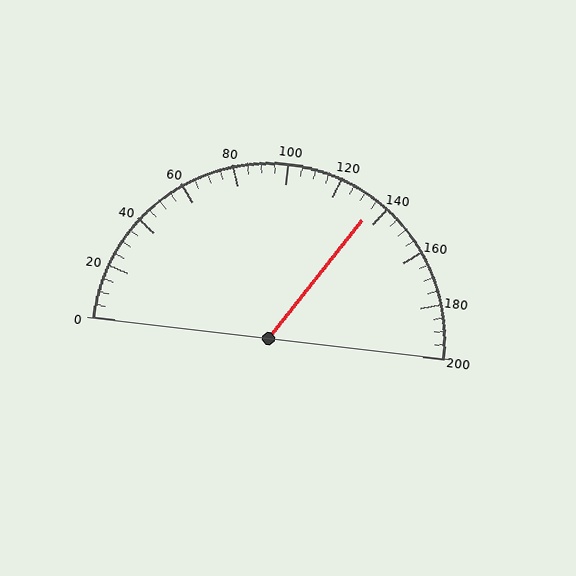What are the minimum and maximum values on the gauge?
The gauge ranges from 0 to 200.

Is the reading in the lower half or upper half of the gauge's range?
The reading is in the upper half of the range (0 to 200).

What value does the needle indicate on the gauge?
The needle indicates approximately 135.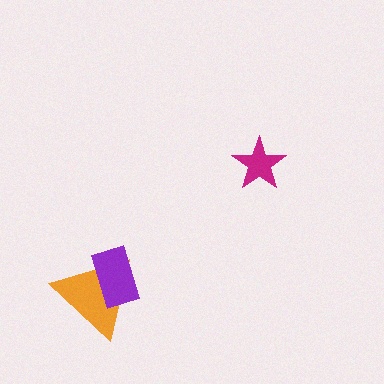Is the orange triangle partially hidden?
Yes, it is partially covered by another shape.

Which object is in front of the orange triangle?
The purple rectangle is in front of the orange triangle.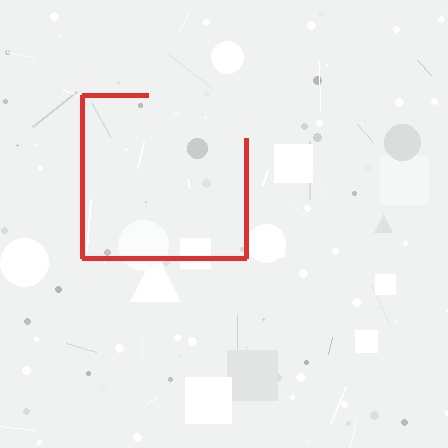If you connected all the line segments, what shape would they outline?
They would outline a square.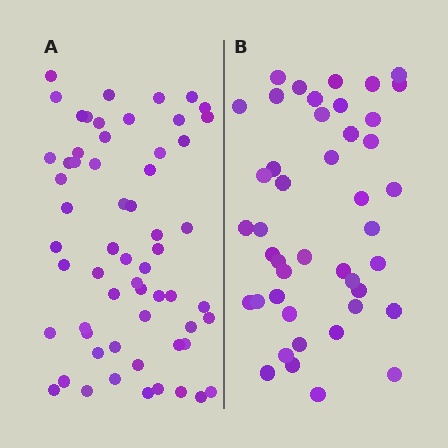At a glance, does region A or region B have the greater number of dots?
Region A (the left region) has more dots.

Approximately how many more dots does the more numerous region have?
Region A has approximately 15 more dots than region B.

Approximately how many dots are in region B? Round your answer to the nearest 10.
About 40 dots. (The exact count is 44, which rounds to 40.)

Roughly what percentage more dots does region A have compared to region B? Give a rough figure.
About 35% more.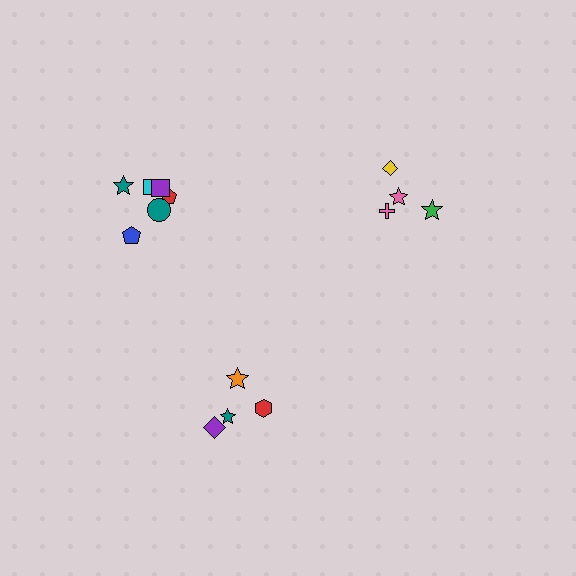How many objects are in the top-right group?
There are 4 objects.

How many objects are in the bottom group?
There are 4 objects.